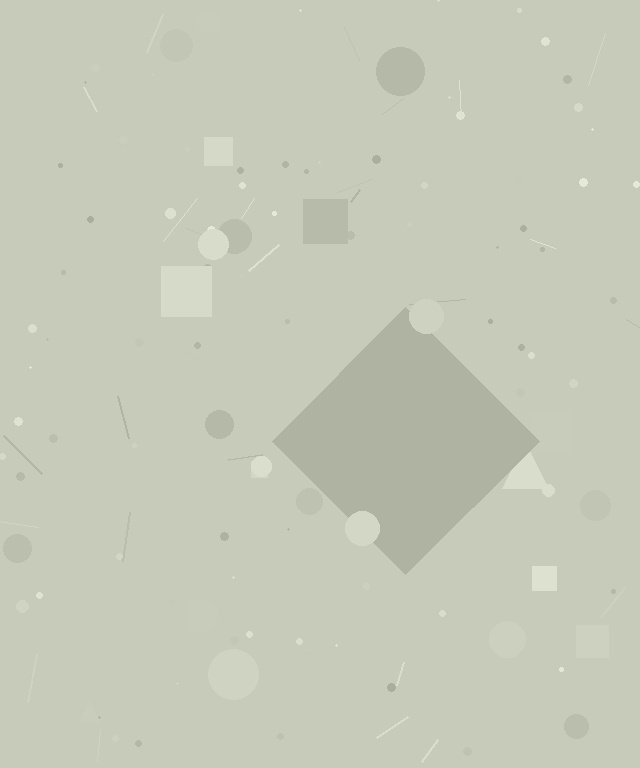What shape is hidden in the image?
A diamond is hidden in the image.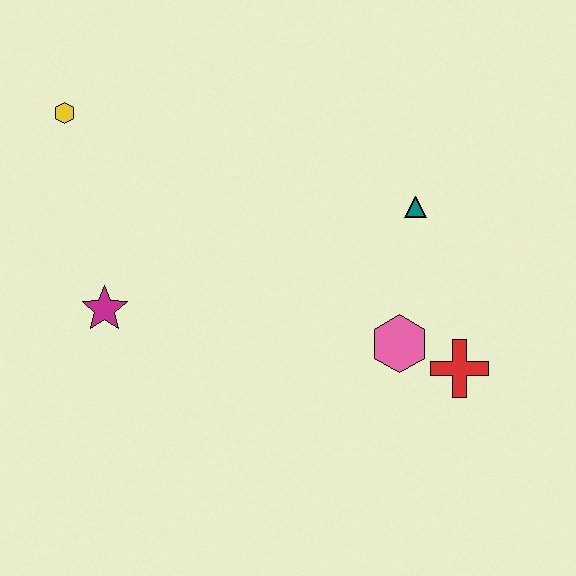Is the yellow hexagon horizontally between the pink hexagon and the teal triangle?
No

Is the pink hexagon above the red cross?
Yes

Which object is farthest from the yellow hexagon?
The red cross is farthest from the yellow hexagon.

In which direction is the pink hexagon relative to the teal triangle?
The pink hexagon is below the teal triangle.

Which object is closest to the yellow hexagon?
The magenta star is closest to the yellow hexagon.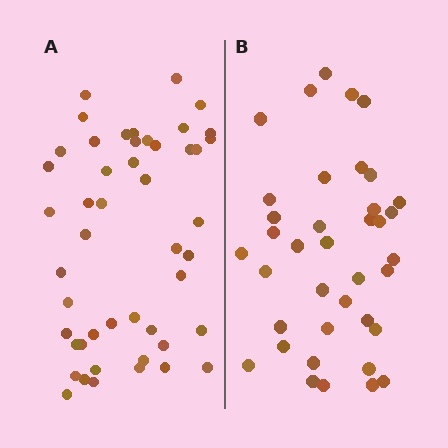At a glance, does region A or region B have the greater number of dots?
Region A (the left region) has more dots.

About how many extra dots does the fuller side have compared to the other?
Region A has roughly 10 or so more dots than region B.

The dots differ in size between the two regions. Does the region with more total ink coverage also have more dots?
No. Region B has more total ink coverage because its dots are larger, but region A actually contains more individual dots. Total area can be misleading — the number of items is what matters here.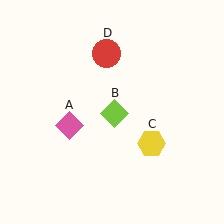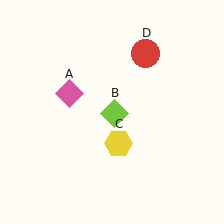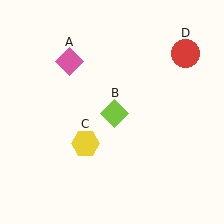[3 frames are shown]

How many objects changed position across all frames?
3 objects changed position: pink diamond (object A), yellow hexagon (object C), red circle (object D).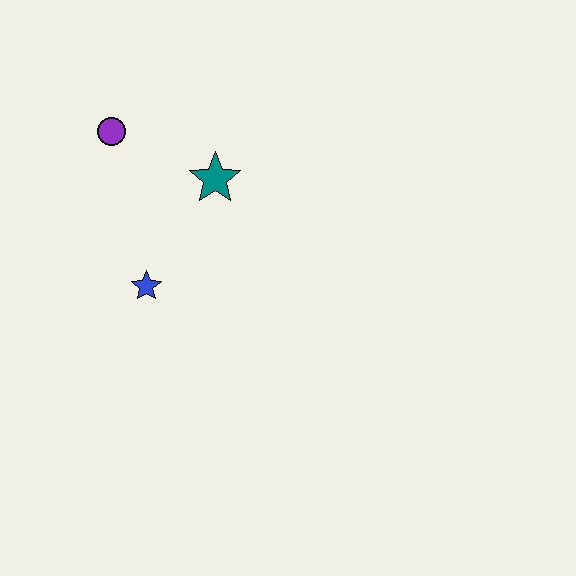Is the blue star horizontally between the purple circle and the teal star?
Yes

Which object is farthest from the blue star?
The purple circle is farthest from the blue star.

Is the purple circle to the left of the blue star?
Yes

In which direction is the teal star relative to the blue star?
The teal star is above the blue star.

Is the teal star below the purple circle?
Yes